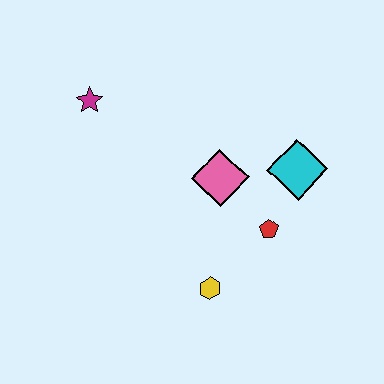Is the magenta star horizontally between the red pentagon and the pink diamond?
No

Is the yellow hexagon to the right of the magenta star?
Yes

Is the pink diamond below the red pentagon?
No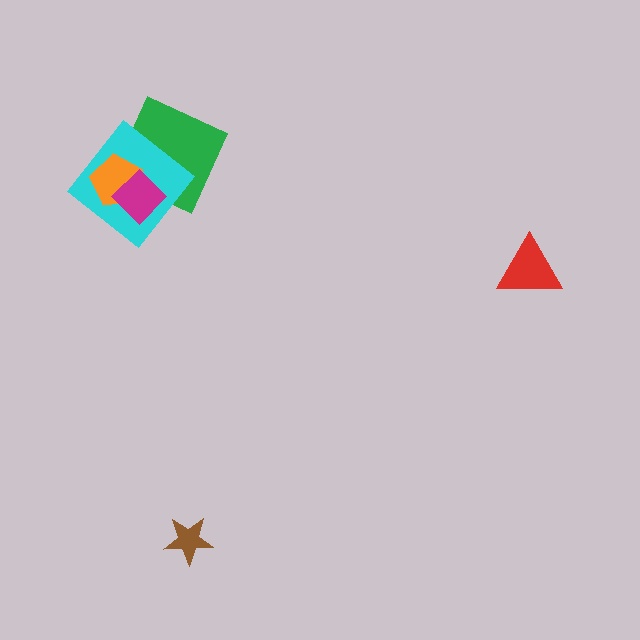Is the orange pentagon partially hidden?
Yes, it is partially covered by another shape.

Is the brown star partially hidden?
No, no other shape covers it.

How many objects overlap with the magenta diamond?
3 objects overlap with the magenta diamond.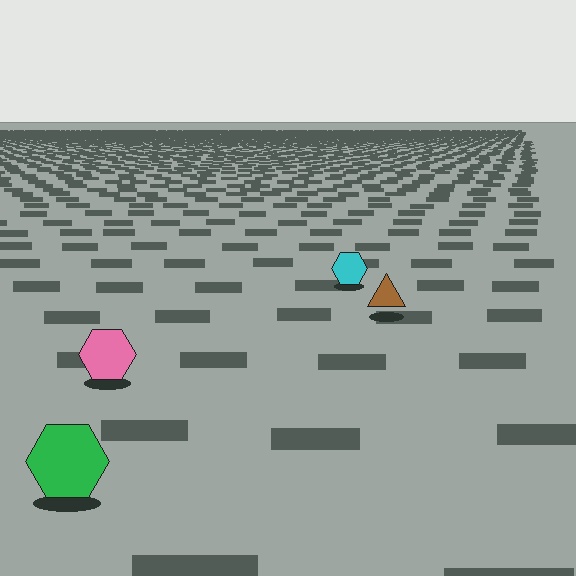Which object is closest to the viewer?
The green hexagon is closest. The texture marks near it are larger and more spread out.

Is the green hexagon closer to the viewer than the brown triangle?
Yes. The green hexagon is closer — you can tell from the texture gradient: the ground texture is coarser near it.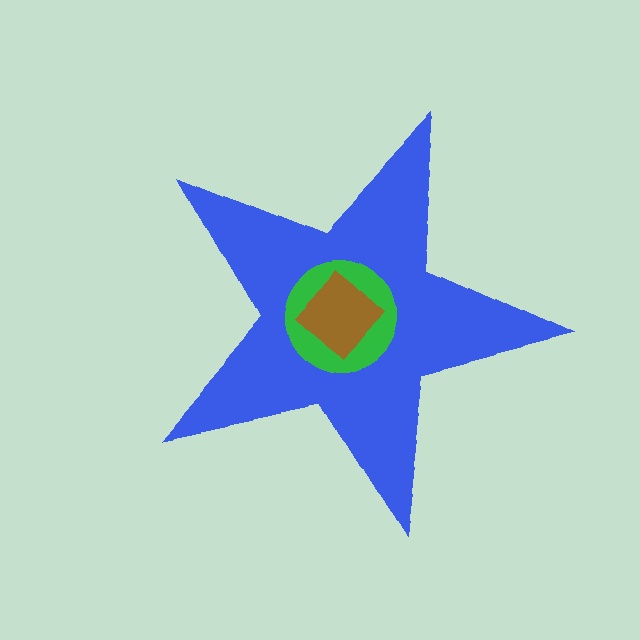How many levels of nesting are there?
3.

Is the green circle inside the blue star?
Yes.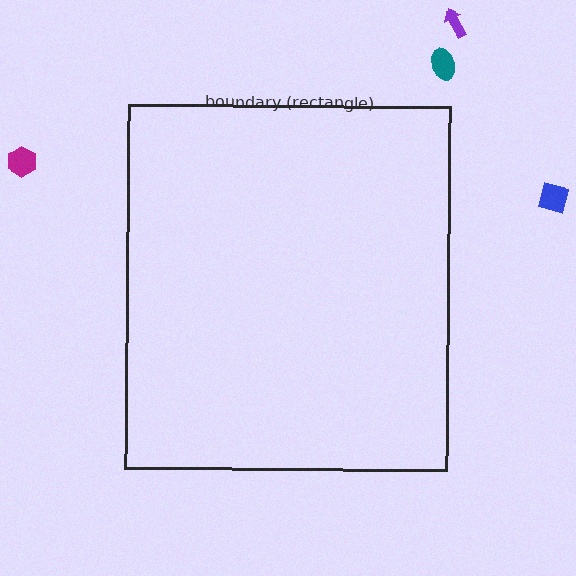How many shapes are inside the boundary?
0 inside, 4 outside.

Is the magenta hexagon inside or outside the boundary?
Outside.